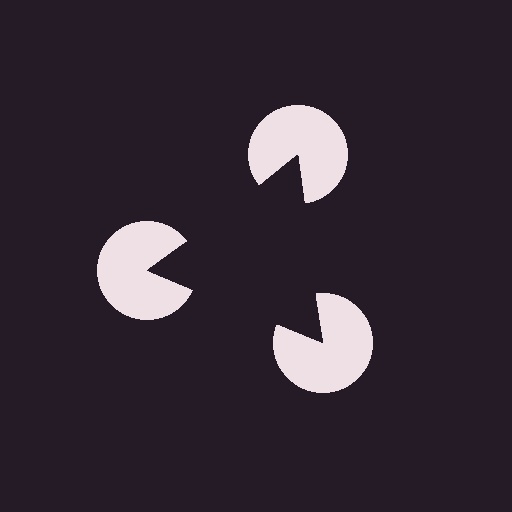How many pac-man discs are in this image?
There are 3 — one at each vertex of the illusory triangle.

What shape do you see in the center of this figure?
An illusory triangle — its edges are inferred from the aligned wedge cuts in the pac-man discs, not physically drawn.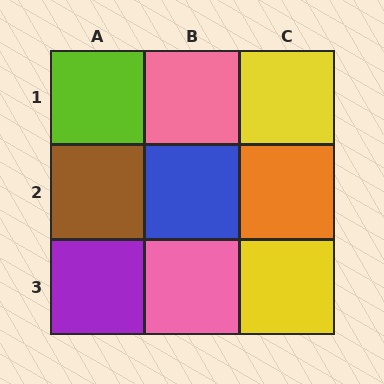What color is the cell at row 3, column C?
Yellow.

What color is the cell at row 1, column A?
Lime.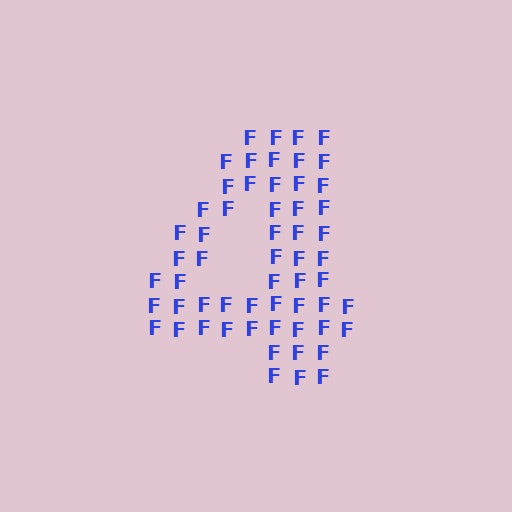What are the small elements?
The small elements are letter F's.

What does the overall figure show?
The overall figure shows the digit 4.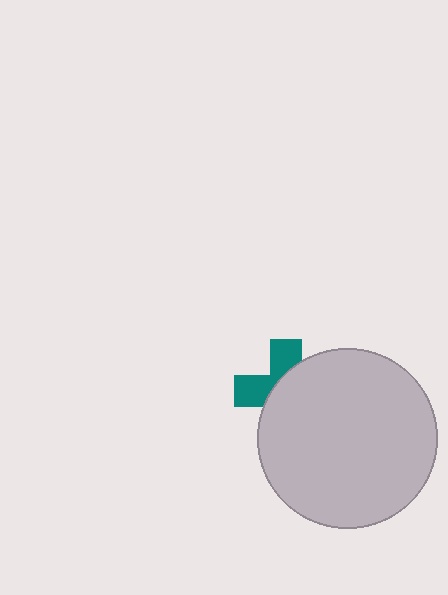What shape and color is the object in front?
The object in front is a light gray circle.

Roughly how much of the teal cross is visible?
A small part of it is visible (roughly 39%).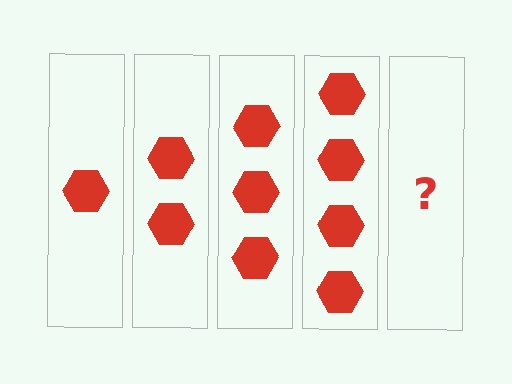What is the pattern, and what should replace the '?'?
The pattern is that each step adds one more hexagon. The '?' should be 5 hexagons.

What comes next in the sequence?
The next element should be 5 hexagons.